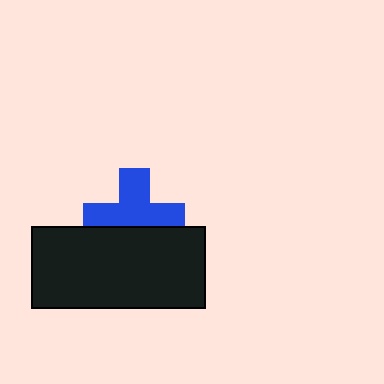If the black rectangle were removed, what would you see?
You would see the complete blue cross.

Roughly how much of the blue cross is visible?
About half of it is visible (roughly 64%).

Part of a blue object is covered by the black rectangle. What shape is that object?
It is a cross.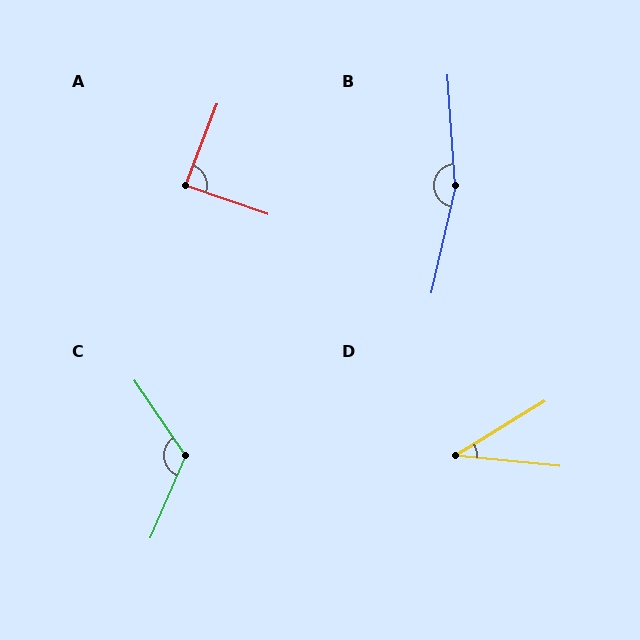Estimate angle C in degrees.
Approximately 123 degrees.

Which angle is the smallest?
D, at approximately 37 degrees.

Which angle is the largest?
B, at approximately 163 degrees.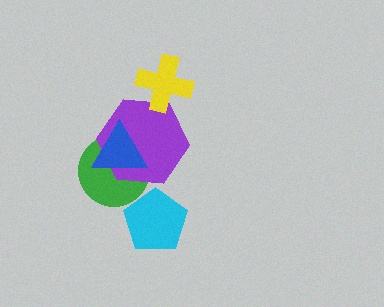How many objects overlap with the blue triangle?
2 objects overlap with the blue triangle.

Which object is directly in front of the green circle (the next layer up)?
The purple hexagon is directly in front of the green circle.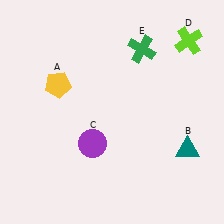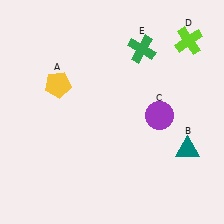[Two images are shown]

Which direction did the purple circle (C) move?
The purple circle (C) moved right.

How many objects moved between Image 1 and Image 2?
1 object moved between the two images.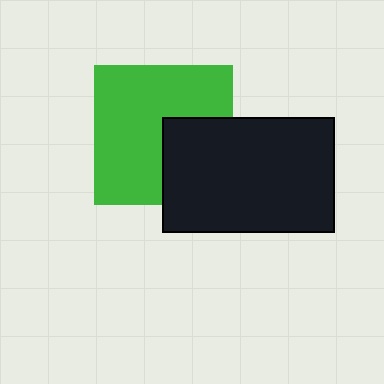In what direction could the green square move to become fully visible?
The green square could move left. That would shift it out from behind the black rectangle entirely.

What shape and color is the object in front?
The object in front is a black rectangle.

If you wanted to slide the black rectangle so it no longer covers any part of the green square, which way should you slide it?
Slide it right — that is the most direct way to separate the two shapes.